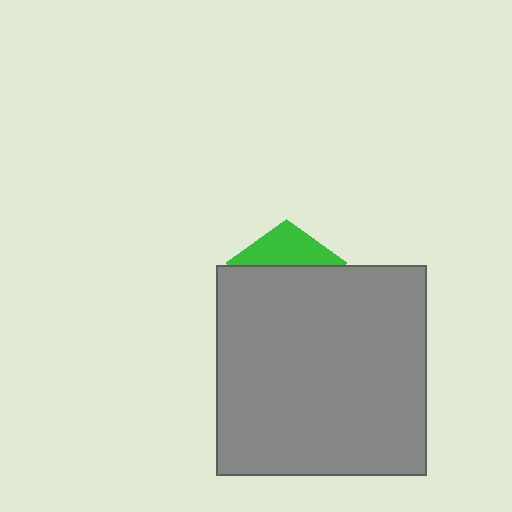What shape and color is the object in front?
The object in front is a gray square.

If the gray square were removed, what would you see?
You would see the complete green pentagon.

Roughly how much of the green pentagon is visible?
A small part of it is visible (roughly 31%).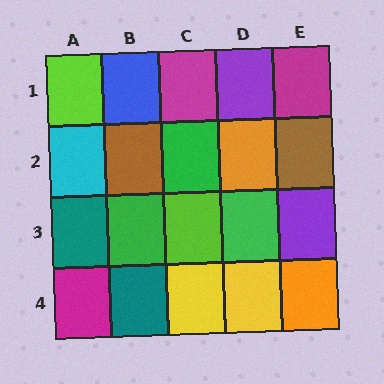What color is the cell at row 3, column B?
Green.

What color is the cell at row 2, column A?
Cyan.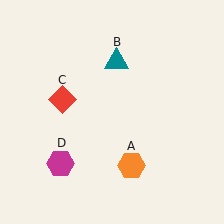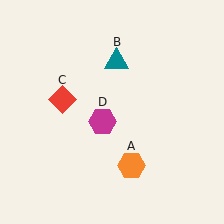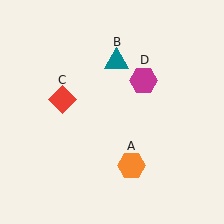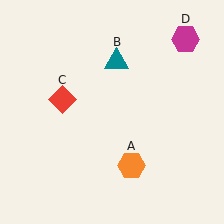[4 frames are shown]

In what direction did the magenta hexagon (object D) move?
The magenta hexagon (object D) moved up and to the right.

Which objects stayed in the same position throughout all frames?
Orange hexagon (object A) and teal triangle (object B) and red diamond (object C) remained stationary.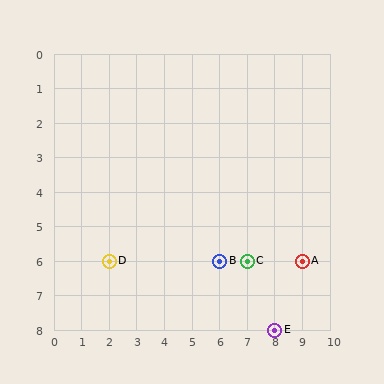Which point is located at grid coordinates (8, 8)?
Point E is at (8, 8).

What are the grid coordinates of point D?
Point D is at grid coordinates (2, 6).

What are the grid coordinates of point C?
Point C is at grid coordinates (7, 6).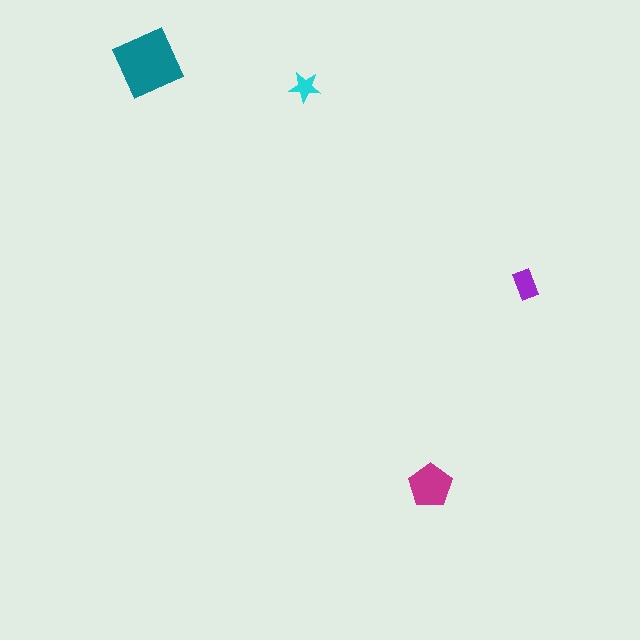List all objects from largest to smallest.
The teal diamond, the magenta pentagon, the purple rectangle, the cyan star.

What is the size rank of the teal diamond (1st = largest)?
1st.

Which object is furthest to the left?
The teal diamond is leftmost.